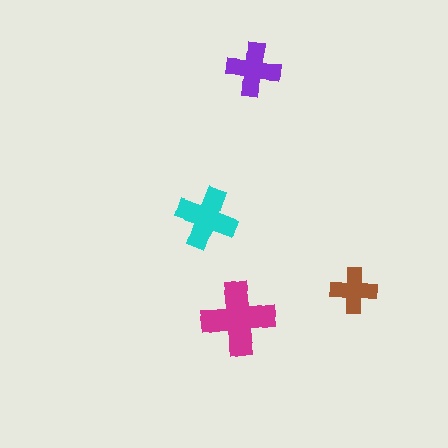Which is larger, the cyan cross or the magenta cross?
The magenta one.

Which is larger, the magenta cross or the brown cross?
The magenta one.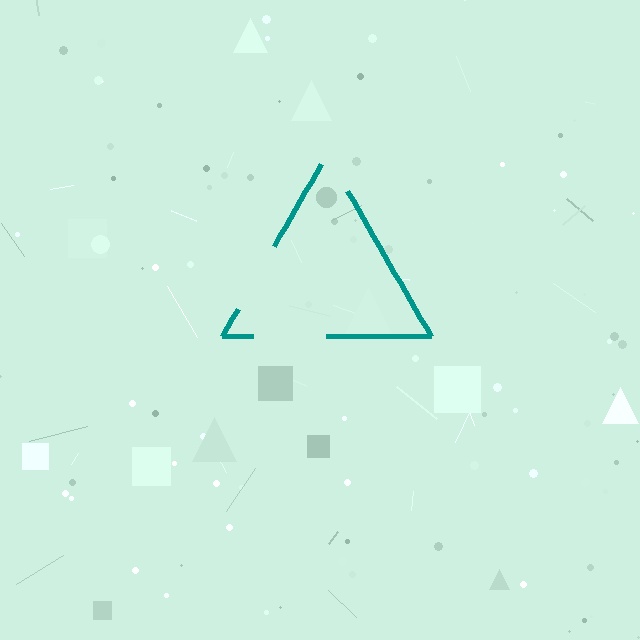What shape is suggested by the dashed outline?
The dashed outline suggests a triangle.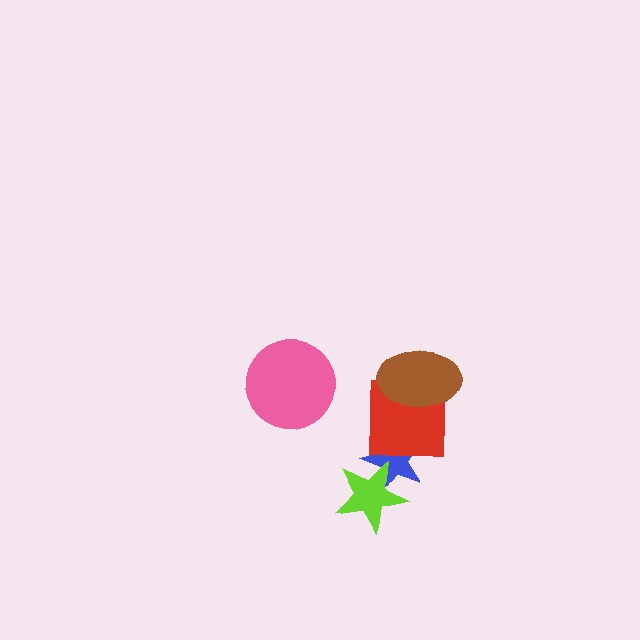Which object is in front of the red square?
The brown ellipse is in front of the red square.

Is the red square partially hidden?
Yes, it is partially covered by another shape.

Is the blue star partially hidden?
Yes, it is partially covered by another shape.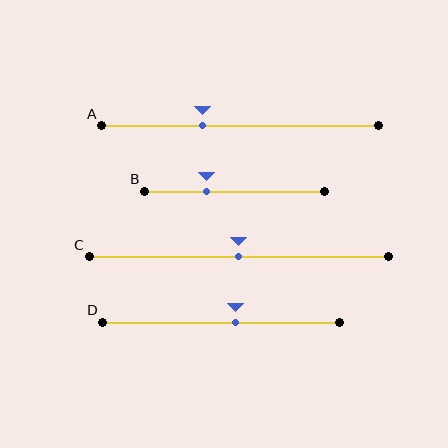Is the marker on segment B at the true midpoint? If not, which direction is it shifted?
No, the marker on segment B is shifted to the left by about 16% of the segment length.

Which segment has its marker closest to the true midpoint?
Segment C has its marker closest to the true midpoint.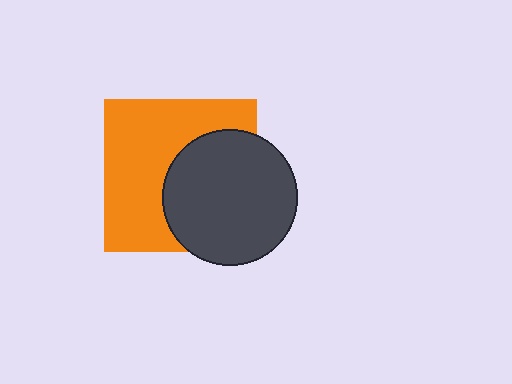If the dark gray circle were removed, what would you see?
You would see the complete orange square.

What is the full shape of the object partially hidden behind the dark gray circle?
The partially hidden object is an orange square.